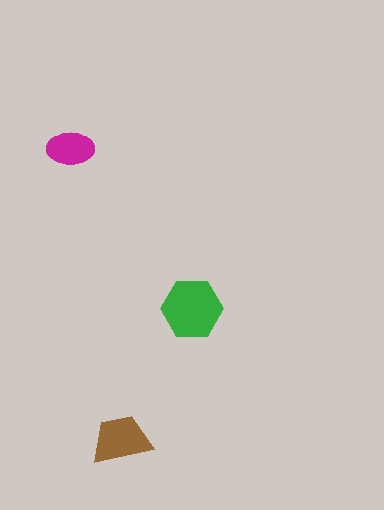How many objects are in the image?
There are 3 objects in the image.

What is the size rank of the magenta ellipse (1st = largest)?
3rd.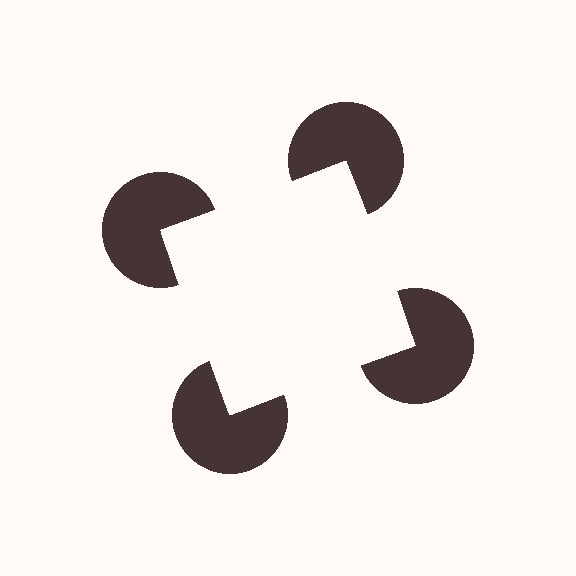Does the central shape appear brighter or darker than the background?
It typically appears slightly brighter than the background, even though no actual brightness change is drawn.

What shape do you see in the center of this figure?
An illusory square — its edges are inferred from the aligned wedge cuts in the pac-man discs, not physically drawn.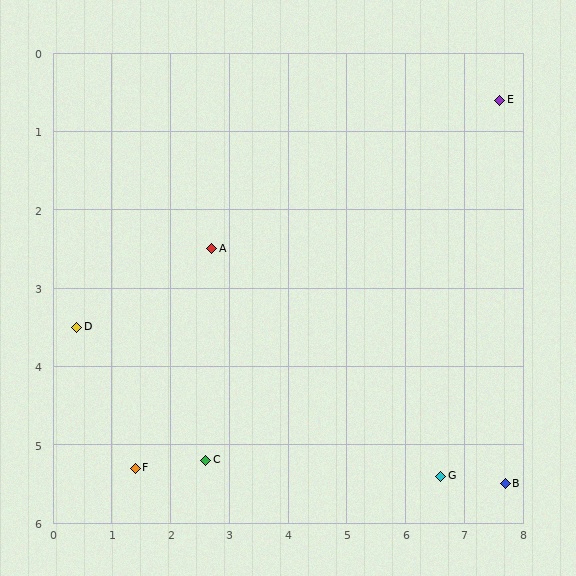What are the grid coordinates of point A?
Point A is at approximately (2.7, 2.5).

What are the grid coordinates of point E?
Point E is at approximately (7.6, 0.6).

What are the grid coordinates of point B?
Point B is at approximately (7.7, 5.5).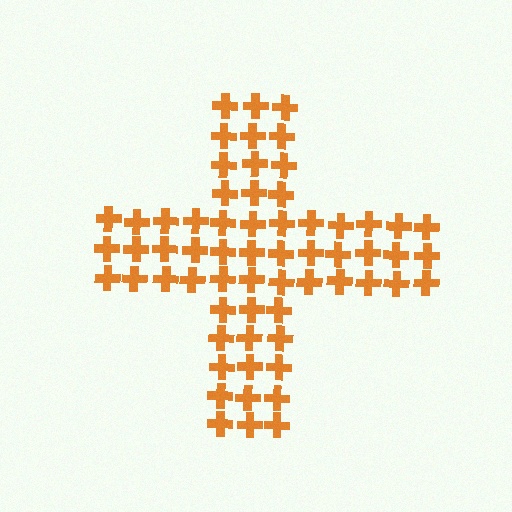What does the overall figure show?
The overall figure shows a cross.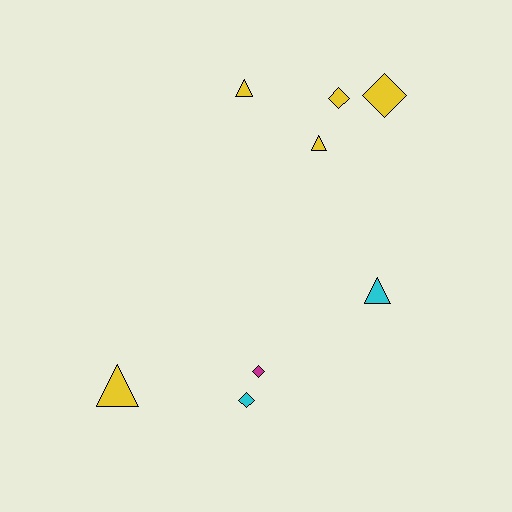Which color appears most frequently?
Yellow, with 5 objects.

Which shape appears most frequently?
Triangle, with 4 objects.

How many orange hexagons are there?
There are no orange hexagons.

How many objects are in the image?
There are 8 objects.